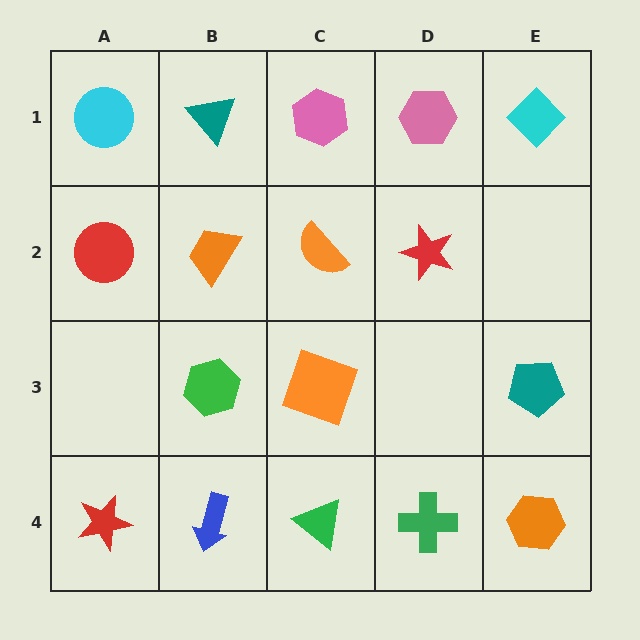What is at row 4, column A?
A red star.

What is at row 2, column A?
A red circle.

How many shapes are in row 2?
4 shapes.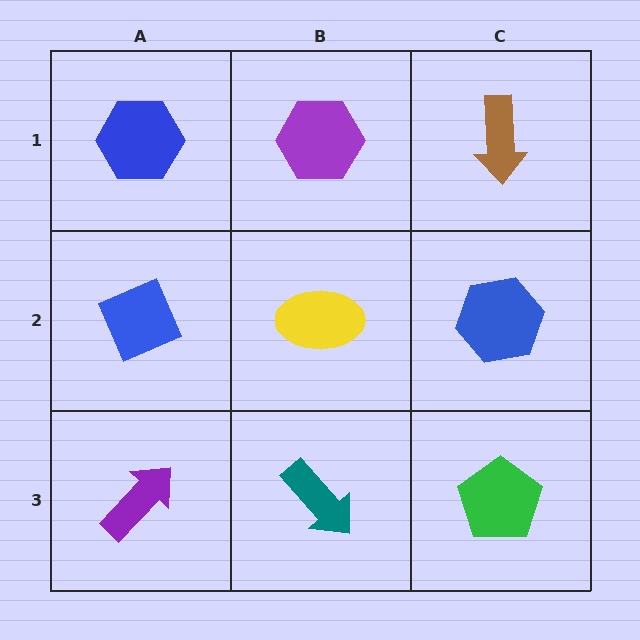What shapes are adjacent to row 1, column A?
A blue diamond (row 2, column A), a purple hexagon (row 1, column B).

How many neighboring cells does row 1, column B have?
3.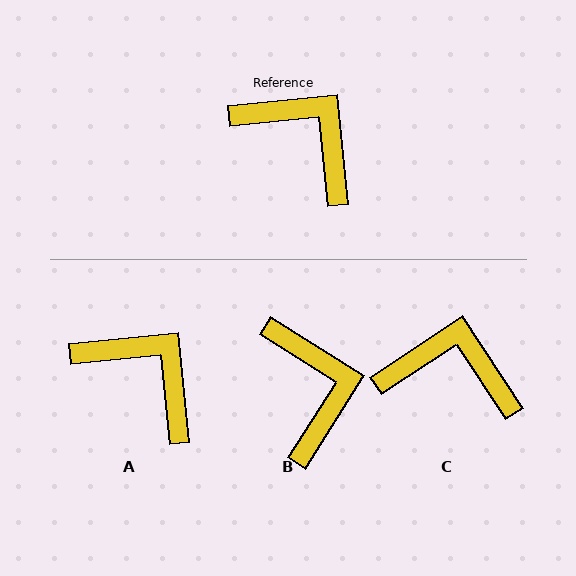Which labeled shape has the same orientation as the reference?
A.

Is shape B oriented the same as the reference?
No, it is off by about 38 degrees.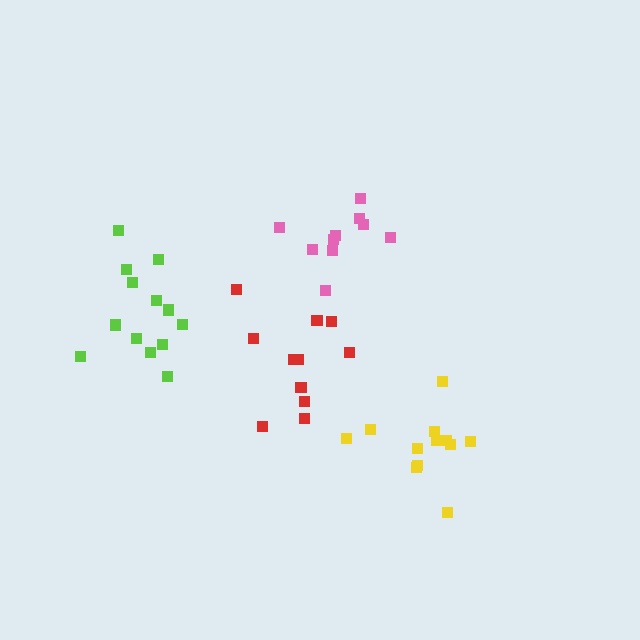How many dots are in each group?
Group 1: 12 dots, Group 2: 13 dots, Group 3: 11 dots, Group 4: 10 dots (46 total).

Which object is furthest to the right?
The yellow cluster is rightmost.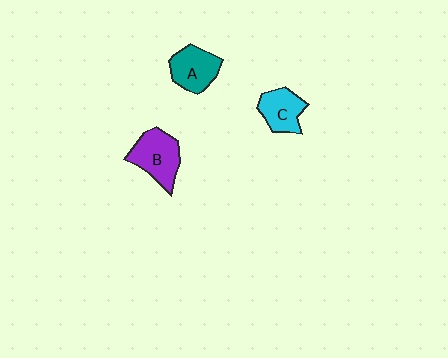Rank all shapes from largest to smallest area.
From largest to smallest: B (purple), A (teal), C (cyan).